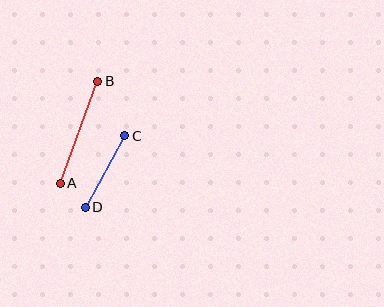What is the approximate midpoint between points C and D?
The midpoint is at approximately (105, 171) pixels.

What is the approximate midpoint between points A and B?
The midpoint is at approximately (79, 132) pixels.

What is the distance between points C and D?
The distance is approximately 81 pixels.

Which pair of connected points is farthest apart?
Points A and B are farthest apart.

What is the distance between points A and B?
The distance is approximately 109 pixels.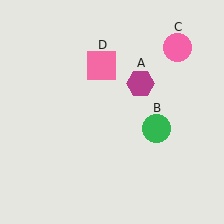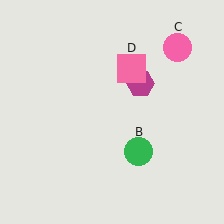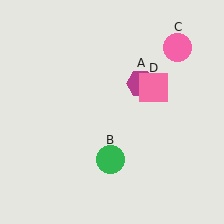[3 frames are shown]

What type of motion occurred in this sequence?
The green circle (object B), pink square (object D) rotated clockwise around the center of the scene.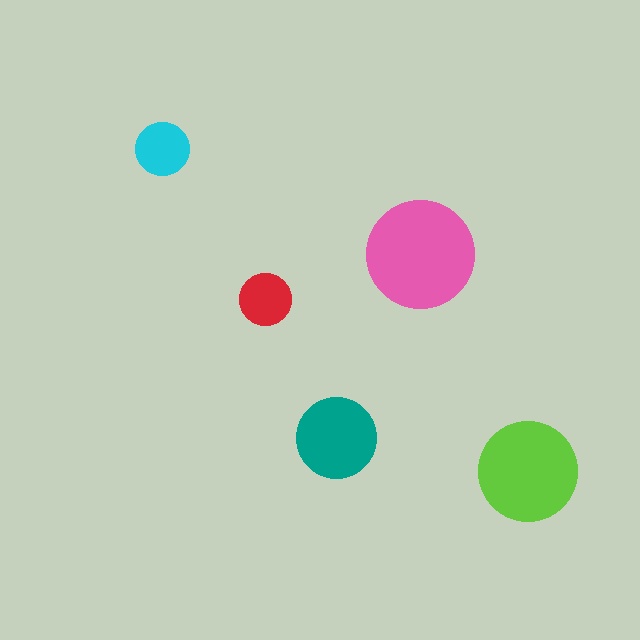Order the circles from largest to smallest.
the pink one, the lime one, the teal one, the cyan one, the red one.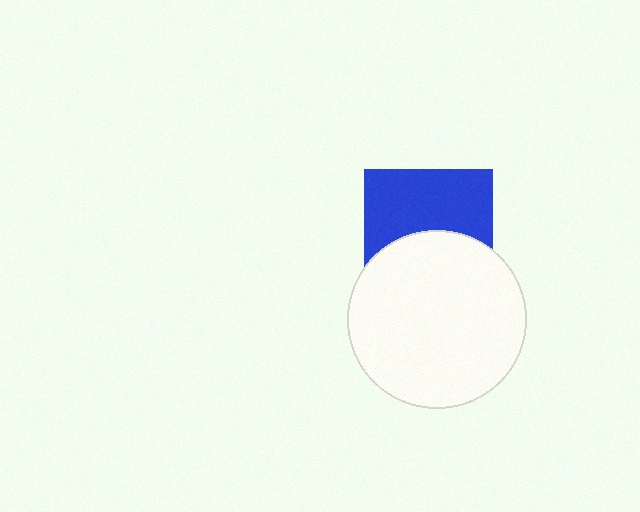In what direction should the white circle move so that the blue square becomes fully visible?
The white circle should move down. That is the shortest direction to clear the overlap and leave the blue square fully visible.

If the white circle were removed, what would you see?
You would see the complete blue square.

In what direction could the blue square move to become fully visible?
The blue square could move up. That would shift it out from behind the white circle entirely.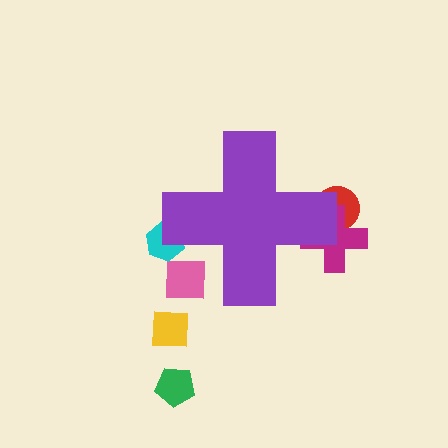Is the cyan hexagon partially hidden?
Yes, the cyan hexagon is partially hidden behind the purple cross.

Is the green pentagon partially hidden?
No, the green pentagon is fully visible.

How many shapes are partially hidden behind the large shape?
4 shapes are partially hidden.